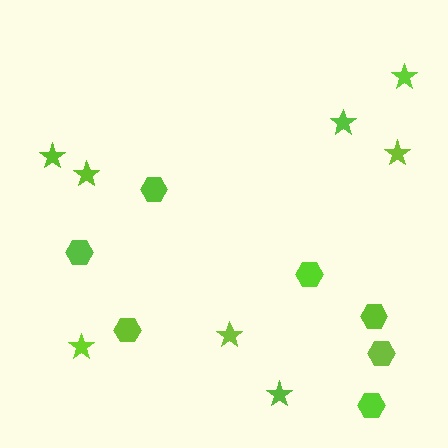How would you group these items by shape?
There are 2 groups: one group of hexagons (7) and one group of stars (8).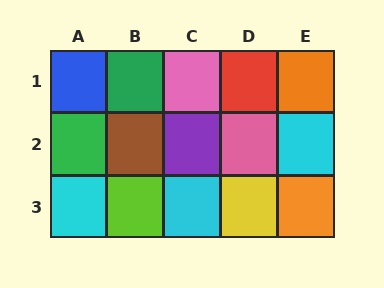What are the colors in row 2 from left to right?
Green, brown, purple, pink, cyan.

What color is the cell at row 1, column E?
Orange.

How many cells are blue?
1 cell is blue.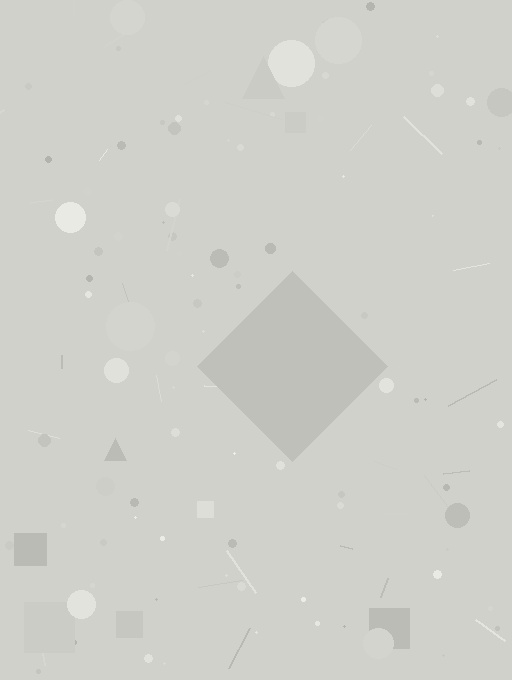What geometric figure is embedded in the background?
A diamond is embedded in the background.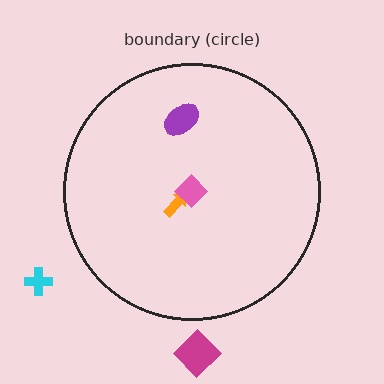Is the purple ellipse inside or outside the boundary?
Inside.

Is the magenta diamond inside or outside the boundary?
Outside.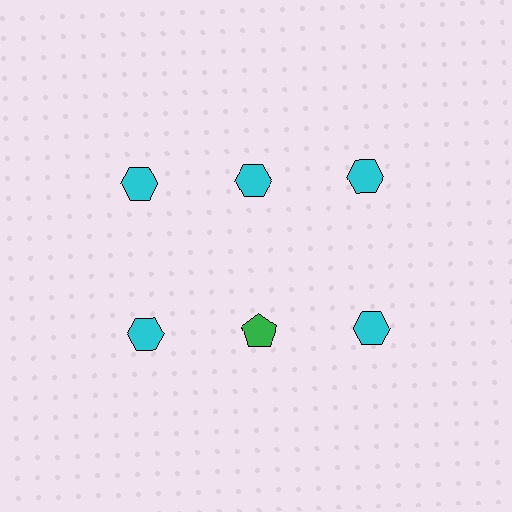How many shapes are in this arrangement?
There are 6 shapes arranged in a grid pattern.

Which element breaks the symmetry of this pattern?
The green pentagon in the second row, second from left column breaks the symmetry. All other shapes are cyan hexagons.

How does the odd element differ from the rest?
It differs in both color (green instead of cyan) and shape (pentagon instead of hexagon).